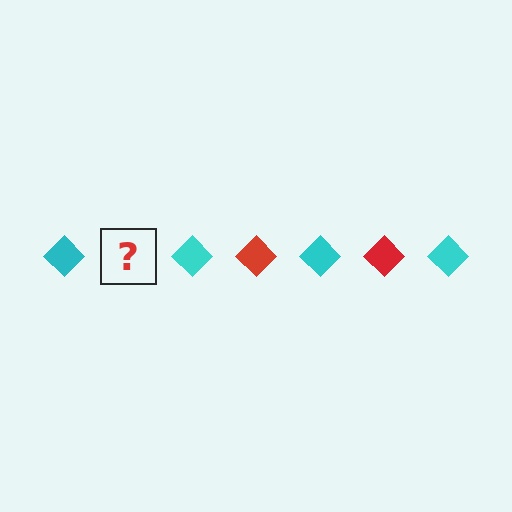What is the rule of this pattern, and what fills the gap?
The rule is that the pattern cycles through cyan, red diamonds. The gap should be filled with a red diamond.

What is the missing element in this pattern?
The missing element is a red diamond.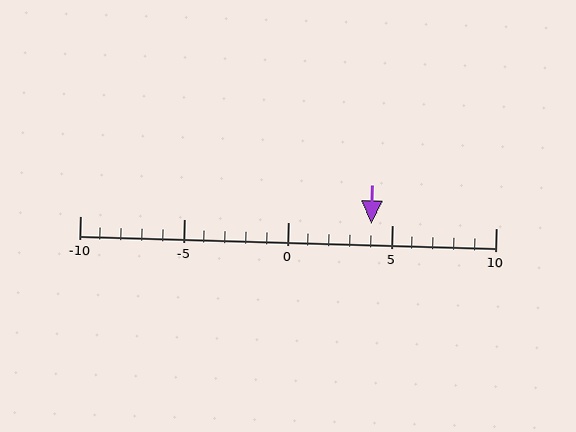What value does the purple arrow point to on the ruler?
The purple arrow points to approximately 4.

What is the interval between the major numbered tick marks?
The major tick marks are spaced 5 units apart.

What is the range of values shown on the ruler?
The ruler shows values from -10 to 10.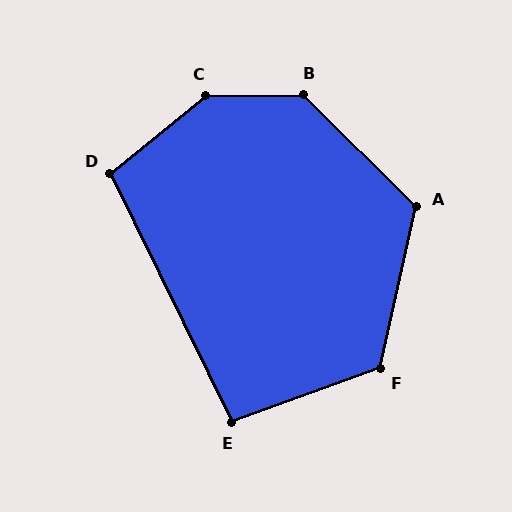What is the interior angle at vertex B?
Approximately 135 degrees (obtuse).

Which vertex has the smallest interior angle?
E, at approximately 96 degrees.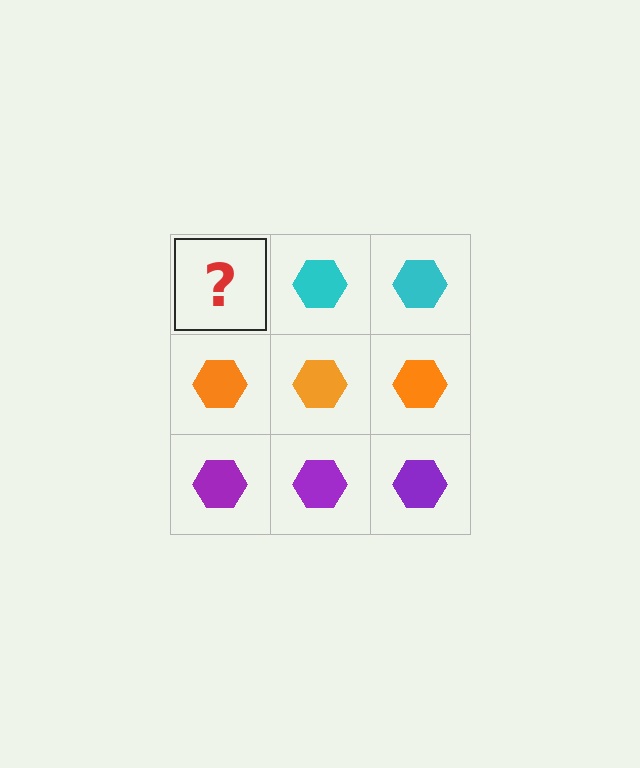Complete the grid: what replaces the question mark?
The question mark should be replaced with a cyan hexagon.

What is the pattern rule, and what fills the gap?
The rule is that each row has a consistent color. The gap should be filled with a cyan hexagon.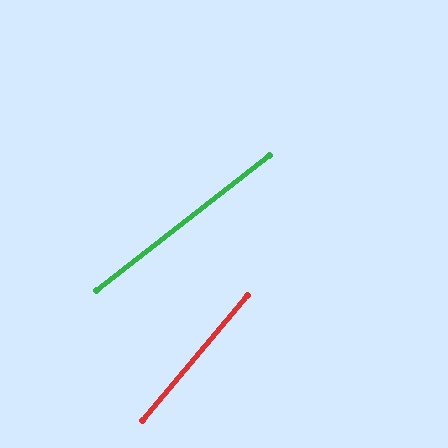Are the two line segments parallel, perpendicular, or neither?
Neither parallel nor perpendicular — they differ by about 12°.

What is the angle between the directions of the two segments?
Approximately 12 degrees.